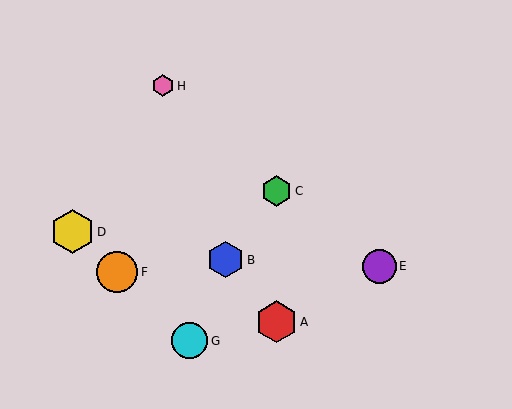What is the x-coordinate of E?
Object E is at x≈380.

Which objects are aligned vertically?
Objects A, C are aligned vertically.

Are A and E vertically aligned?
No, A is at x≈276 and E is at x≈380.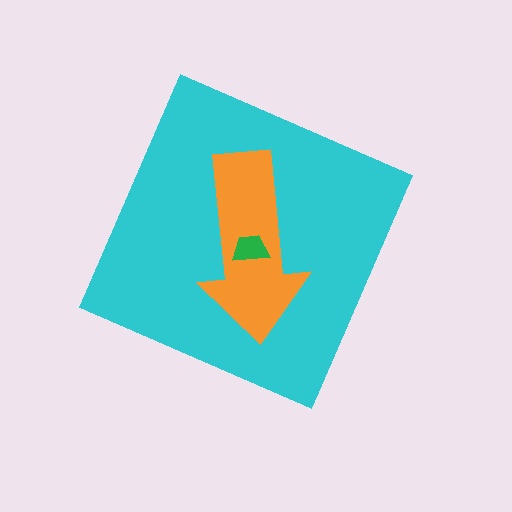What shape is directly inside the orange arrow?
The green trapezoid.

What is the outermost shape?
The cyan diamond.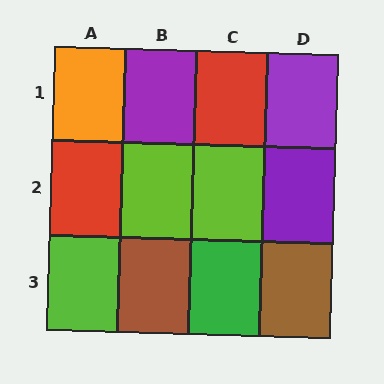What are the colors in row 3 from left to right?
Lime, brown, green, brown.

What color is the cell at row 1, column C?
Red.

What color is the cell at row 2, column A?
Red.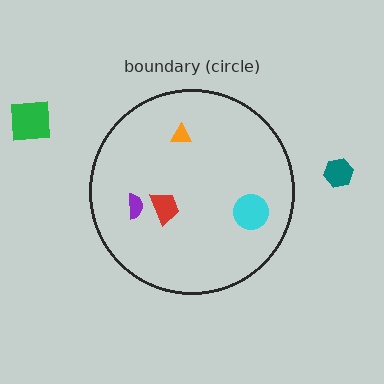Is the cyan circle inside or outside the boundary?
Inside.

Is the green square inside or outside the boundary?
Outside.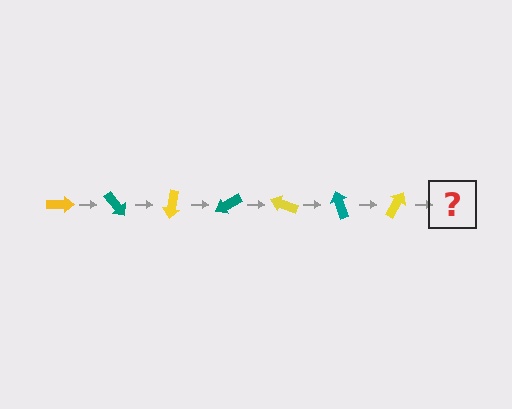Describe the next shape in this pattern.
It should be a teal arrow, rotated 350 degrees from the start.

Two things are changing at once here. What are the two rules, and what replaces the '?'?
The two rules are that it rotates 50 degrees each step and the color cycles through yellow and teal. The '?' should be a teal arrow, rotated 350 degrees from the start.